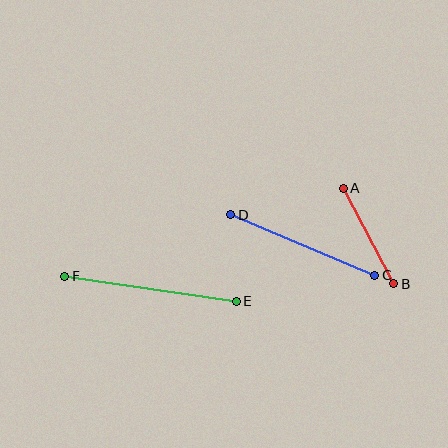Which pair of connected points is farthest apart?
Points E and F are farthest apart.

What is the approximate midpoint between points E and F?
The midpoint is at approximately (151, 289) pixels.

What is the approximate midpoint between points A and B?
The midpoint is at approximately (368, 236) pixels.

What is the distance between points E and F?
The distance is approximately 173 pixels.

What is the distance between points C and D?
The distance is approximately 156 pixels.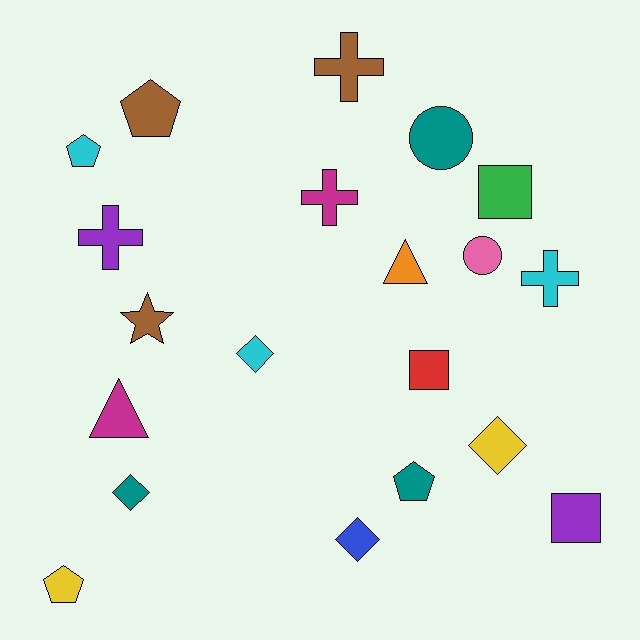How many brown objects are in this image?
There are 3 brown objects.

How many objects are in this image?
There are 20 objects.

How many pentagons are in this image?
There are 4 pentagons.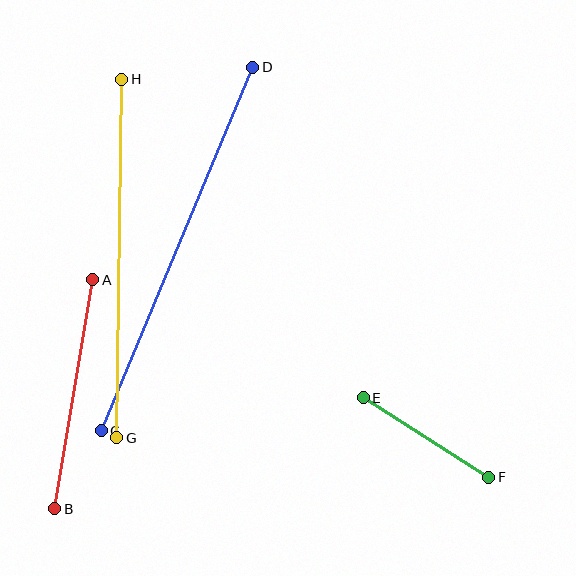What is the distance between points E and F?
The distance is approximately 149 pixels.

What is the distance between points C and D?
The distance is approximately 394 pixels.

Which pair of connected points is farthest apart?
Points C and D are farthest apart.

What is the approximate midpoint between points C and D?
The midpoint is at approximately (177, 249) pixels.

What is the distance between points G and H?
The distance is approximately 359 pixels.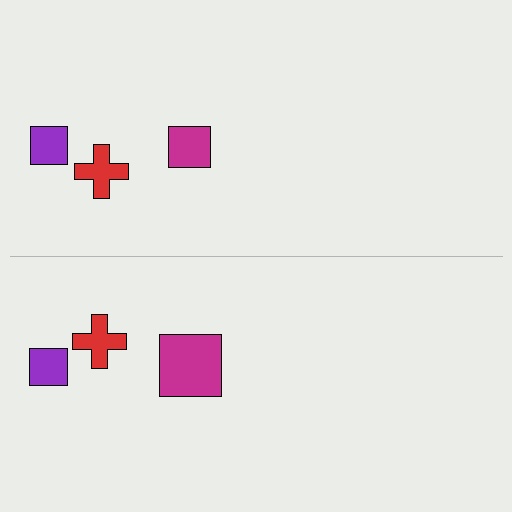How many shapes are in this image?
There are 6 shapes in this image.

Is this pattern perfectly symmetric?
No, the pattern is not perfectly symmetric. The magenta square on the bottom side has a different size than its mirror counterpart.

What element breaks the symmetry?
The magenta square on the bottom side has a different size than its mirror counterpart.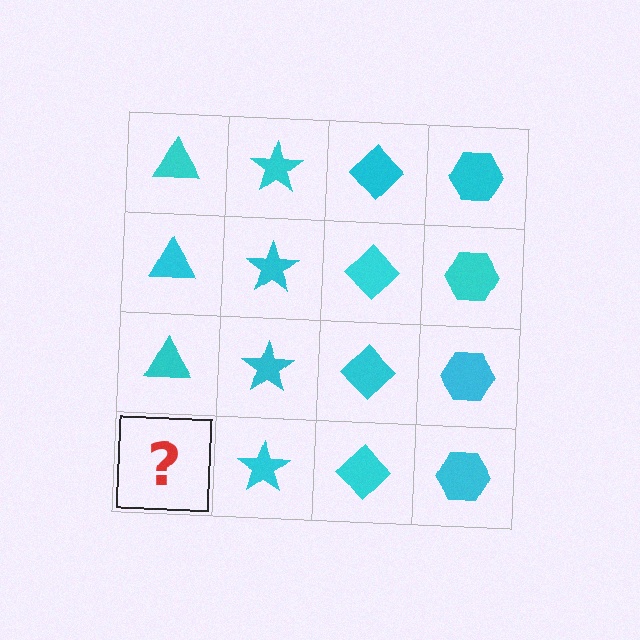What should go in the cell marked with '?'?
The missing cell should contain a cyan triangle.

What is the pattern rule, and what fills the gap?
The rule is that each column has a consistent shape. The gap should be filled with a cyan triangle.